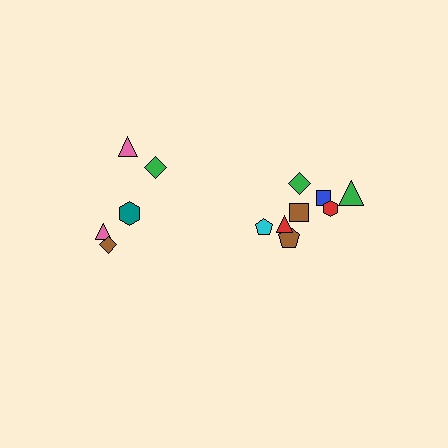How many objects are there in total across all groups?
There are 13 objects.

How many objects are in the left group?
There are 5 objects.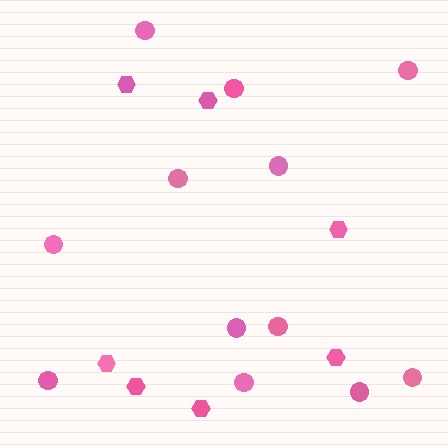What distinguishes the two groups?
There are 2 groups: one group of hexagons (7) and one group of circles (12).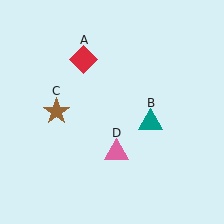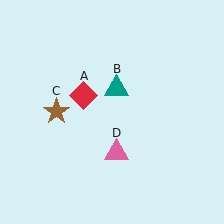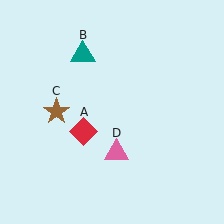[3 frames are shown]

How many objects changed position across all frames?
2 objects changed position: red diamond (object A), teal triangle (object B).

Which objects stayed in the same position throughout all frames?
Brown star (object C) and pink triangle (object D) remained stationary.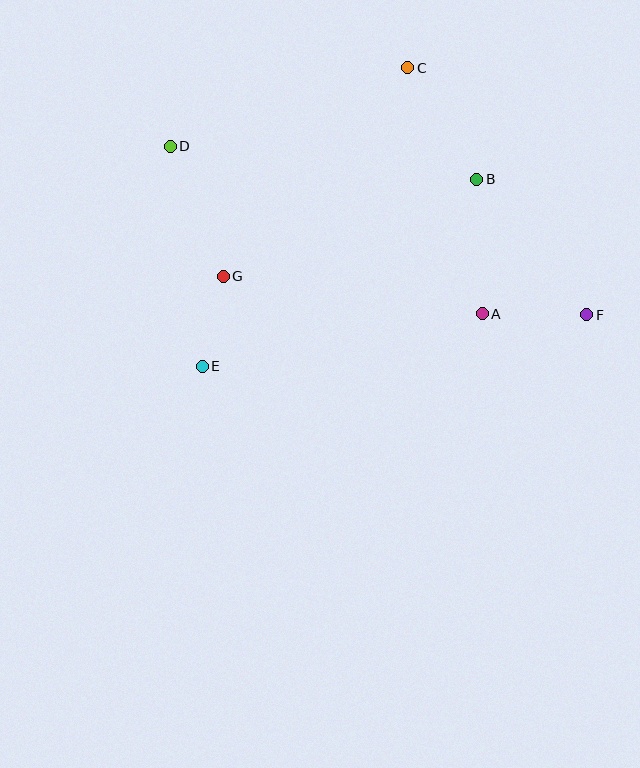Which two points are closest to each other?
Points E and G are closest to each other.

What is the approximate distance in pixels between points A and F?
The distance between A and F is approximately 104 pixels.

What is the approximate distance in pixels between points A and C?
The distance between A and C is approximately 257 pixels.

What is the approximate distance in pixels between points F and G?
The distance between F and G is approximately 366 pixels.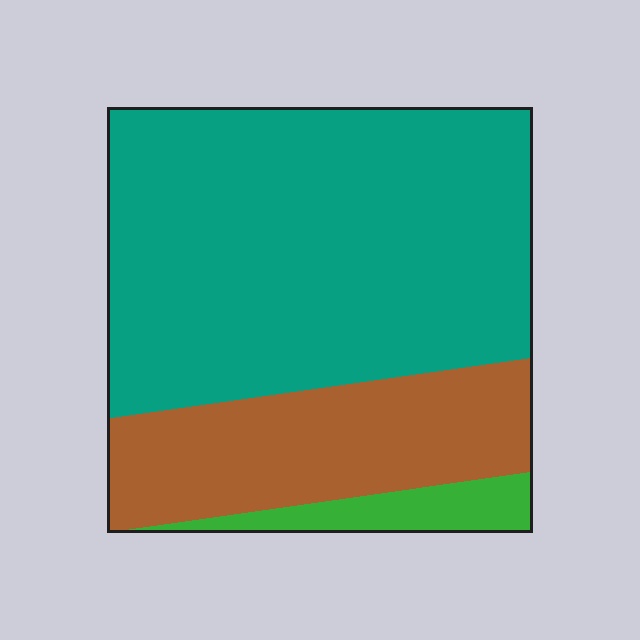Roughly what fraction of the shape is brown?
Brown takes up between a quarter and a half of the shape.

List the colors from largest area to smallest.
From largest to smallest: teal, brown, green.